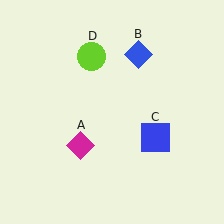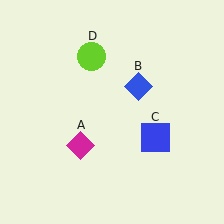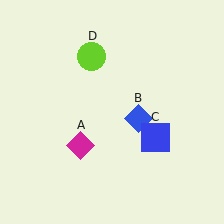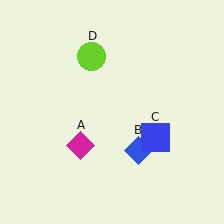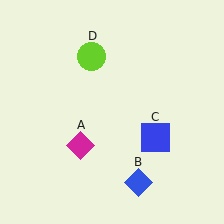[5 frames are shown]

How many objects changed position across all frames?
1 object changed position: blue diamond (object B).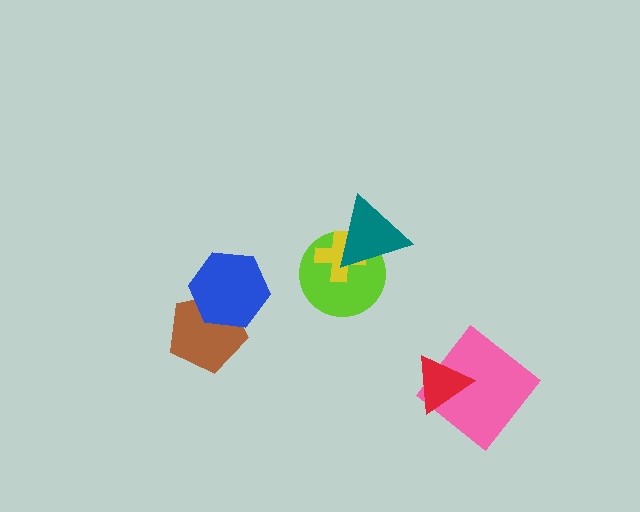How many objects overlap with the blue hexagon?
1 object overlaps with the blue hexagon.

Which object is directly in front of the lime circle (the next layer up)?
The yellow cross is directly in front of the lime circle.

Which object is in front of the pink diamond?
The red triangle is in front of the pink diamond.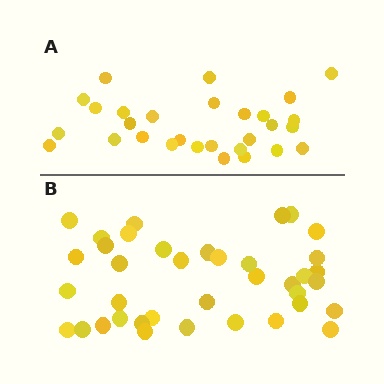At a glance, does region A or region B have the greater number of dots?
Region B (the bottom region) has more dots.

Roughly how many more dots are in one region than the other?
Region B has roughly 8 or so more dots than region A.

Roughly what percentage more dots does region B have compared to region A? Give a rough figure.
About 30% more.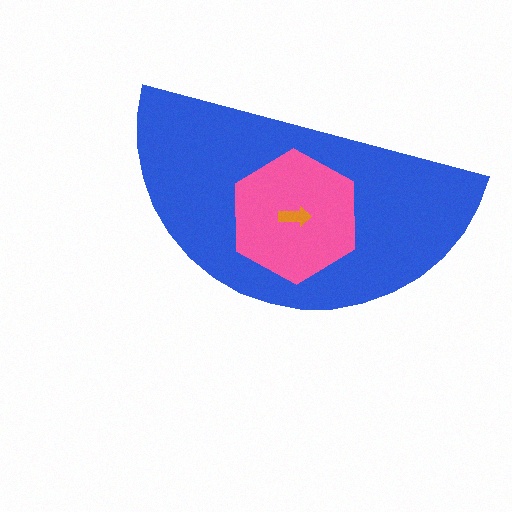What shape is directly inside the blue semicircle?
The pink hexagon.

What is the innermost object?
The orange arrow.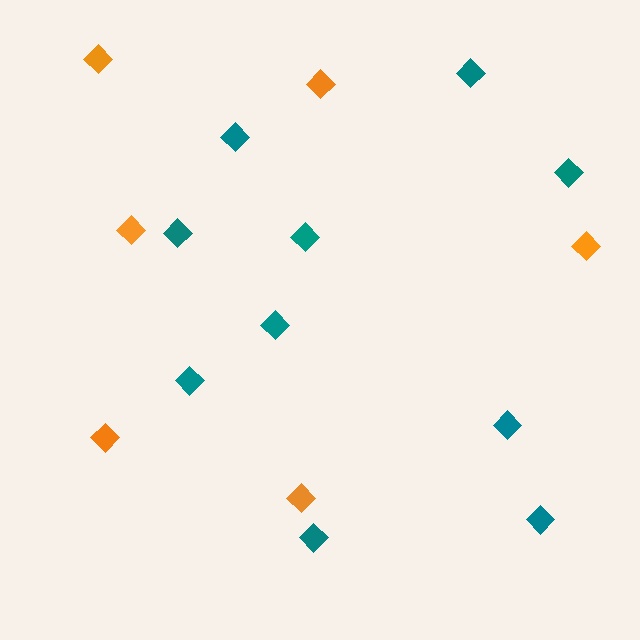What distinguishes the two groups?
There are 2 groups: one group of teal diamonds (10) and one group of orange diamonds (6).